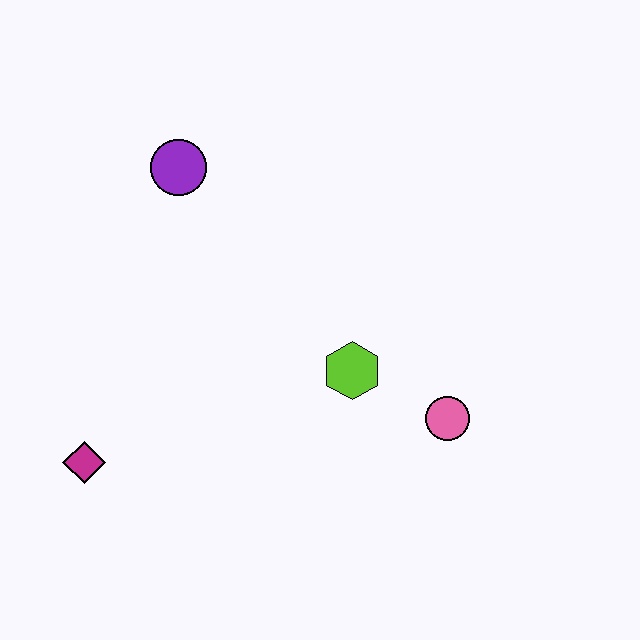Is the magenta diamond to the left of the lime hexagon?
Yes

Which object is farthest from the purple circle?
The pink circle is farthest from the purple circle.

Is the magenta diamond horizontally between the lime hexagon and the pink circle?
No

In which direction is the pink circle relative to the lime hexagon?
The pink circle is to the right of the lime hexagon.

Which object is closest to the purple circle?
The lime hexagon is closest to the purple circle.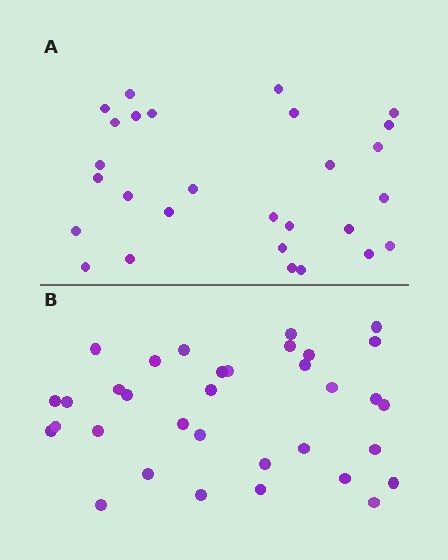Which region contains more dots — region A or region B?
Region B (the bottom region) has more dots.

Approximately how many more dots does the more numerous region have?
Region B has about 6 more dots than region A.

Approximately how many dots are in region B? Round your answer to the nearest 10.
About 30 dots. (The exact count is 34, which rounds to 30.)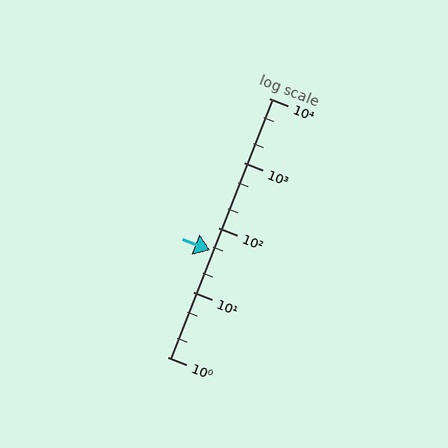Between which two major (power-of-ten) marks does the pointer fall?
The pointer is between 10 and 100.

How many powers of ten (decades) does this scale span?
The scale spans 4 decades, from 1 to 10000.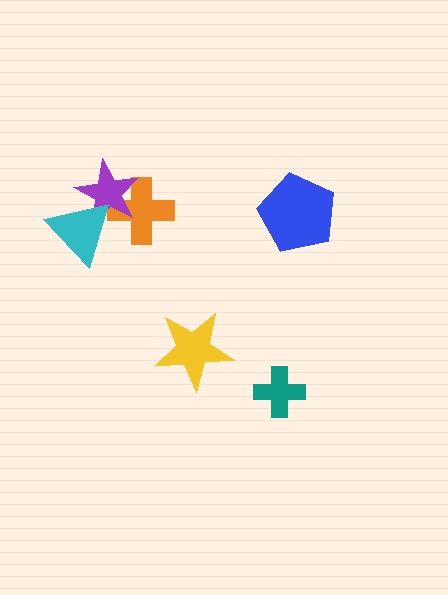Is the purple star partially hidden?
Yes, it is partially covered by another shape.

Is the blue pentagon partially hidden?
No, no other shape covers it.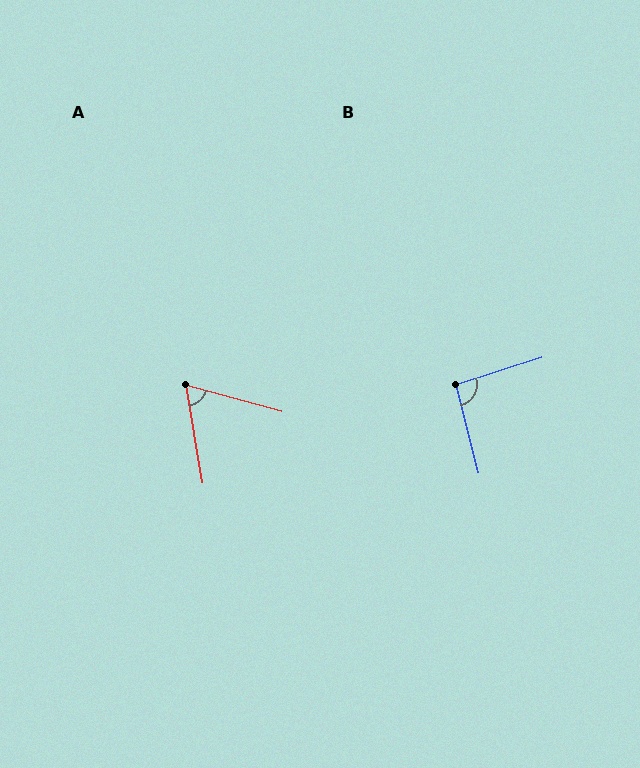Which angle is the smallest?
A, at approximately 65 degrees.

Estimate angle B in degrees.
Approximately 93 degrees.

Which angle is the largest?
B, at approximately 93 degrees.